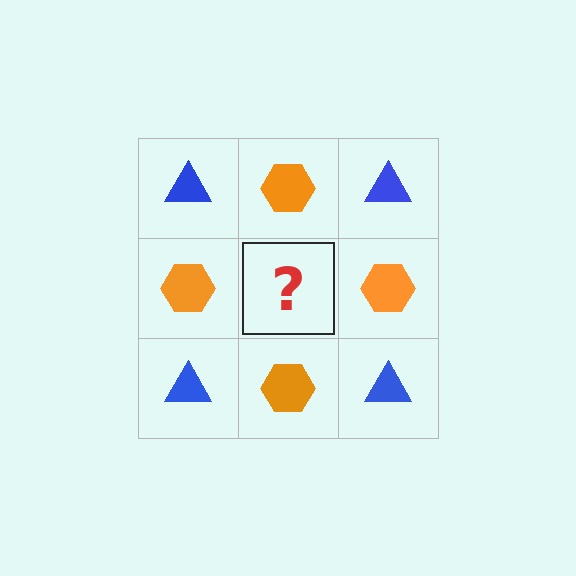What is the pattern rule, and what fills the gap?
The rule is that it alternates blue triangle and orange hexagon in a checkerboard pattern. The gap should be filled with a blue triangle.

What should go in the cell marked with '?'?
The missing cell should contain a blue triangle.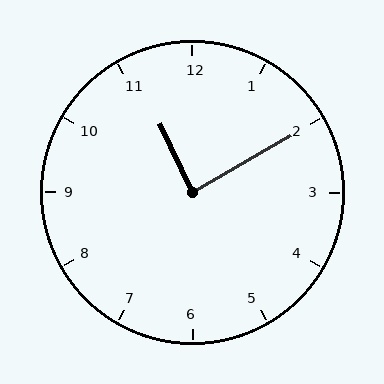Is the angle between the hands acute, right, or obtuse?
It is right.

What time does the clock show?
11:10.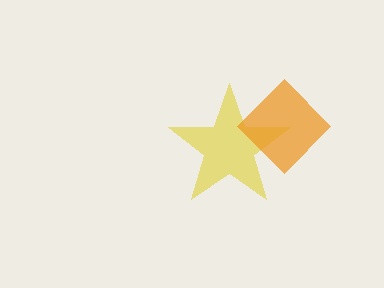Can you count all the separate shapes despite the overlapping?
Yes, there are 2 separate shapes.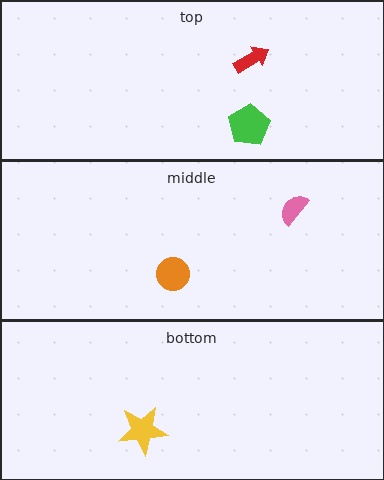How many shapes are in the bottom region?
1.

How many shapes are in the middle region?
2.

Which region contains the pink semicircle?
The middle region.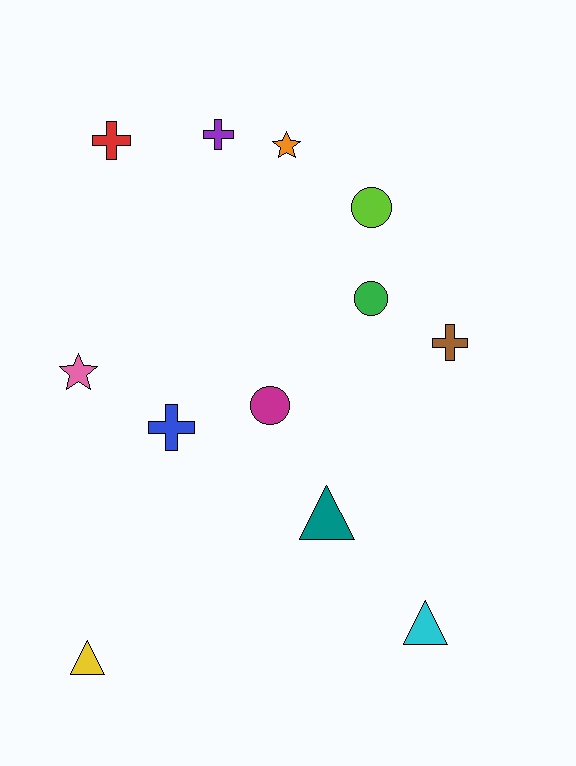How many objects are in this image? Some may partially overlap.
There are 12 objects.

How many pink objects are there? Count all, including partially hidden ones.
There is 1 pink object.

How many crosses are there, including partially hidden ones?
There are 4 crosses.